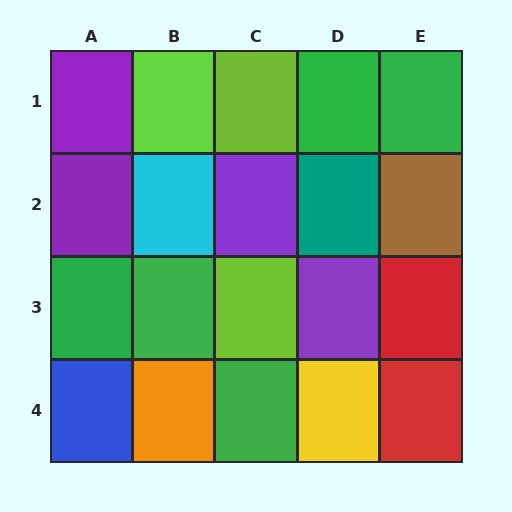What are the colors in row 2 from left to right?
Purple, cyan, purple, teal, brown.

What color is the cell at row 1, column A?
Purple.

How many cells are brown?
1 cell is brown.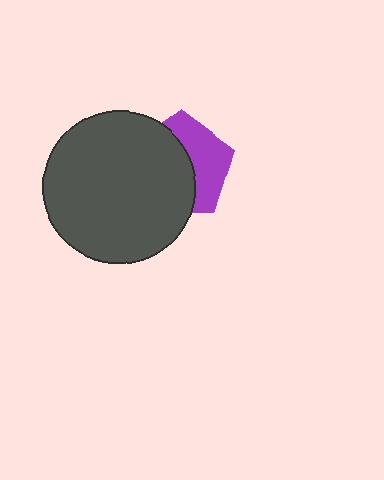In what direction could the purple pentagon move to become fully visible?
The purple pentagon could move right. That would shift it out from behind the dark gray circle entirely.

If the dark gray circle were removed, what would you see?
You would see the complete purple pentagon.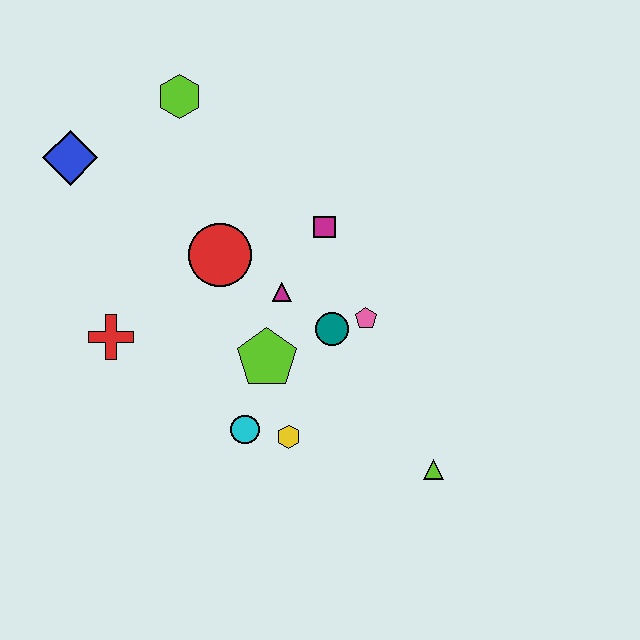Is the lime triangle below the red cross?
Yes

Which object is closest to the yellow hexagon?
The cyan circle is closest to the yellow hexagon.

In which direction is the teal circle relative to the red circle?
The teal circle is to the right of the red circle.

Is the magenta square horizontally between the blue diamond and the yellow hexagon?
No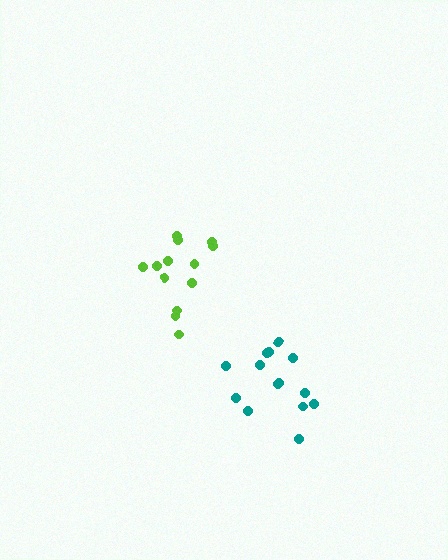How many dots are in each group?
Group 1: 14 dots, Group 2: 13 dots (27 total).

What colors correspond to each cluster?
The clusters are colored: teal, lime.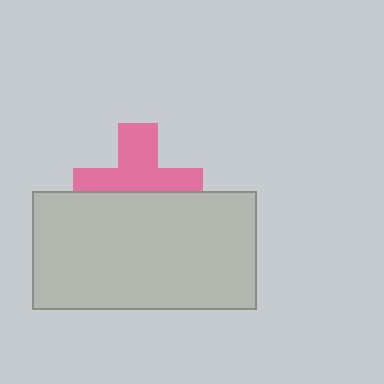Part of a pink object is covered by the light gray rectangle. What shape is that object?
It is a cross.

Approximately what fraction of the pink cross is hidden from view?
Roughly 45% of the pink cross is hidden behind the light gray rectangle.